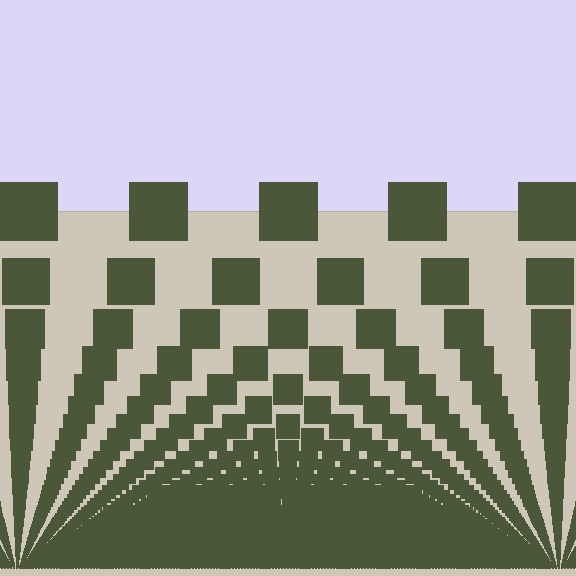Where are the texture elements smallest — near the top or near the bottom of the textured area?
Near the bottom.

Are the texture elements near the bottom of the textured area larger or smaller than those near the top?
Smaller. The gradient is inverted — elements near the bottom are smaller and denser.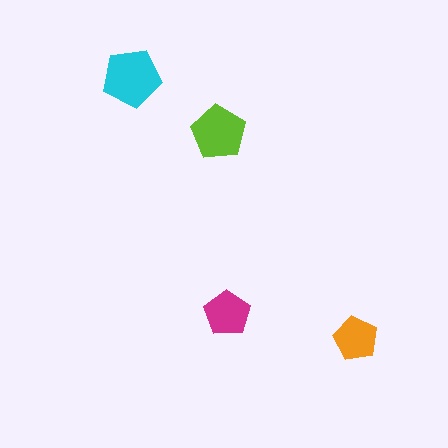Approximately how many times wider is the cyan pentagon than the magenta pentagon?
About 1.5 times wider.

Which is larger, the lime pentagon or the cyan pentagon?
The cyan one.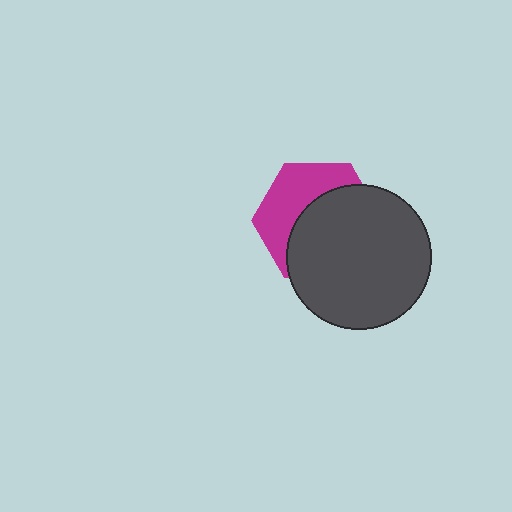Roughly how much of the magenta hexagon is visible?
A small part of it is visible (roughly 42%).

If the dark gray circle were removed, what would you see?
You would see the complete magenta hexagon.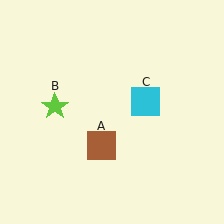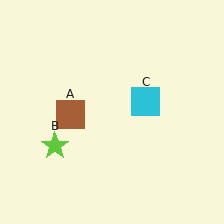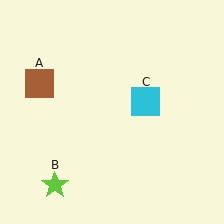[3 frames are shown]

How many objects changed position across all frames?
2 objects changed position: brown square (object A), lime star (object B).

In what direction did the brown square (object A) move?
The brown square (object A) moved up and to the left.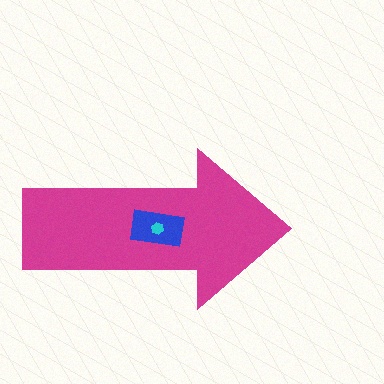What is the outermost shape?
The magenta arrow.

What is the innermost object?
The cyan hexagon.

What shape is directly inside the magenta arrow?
The blue rectangle.